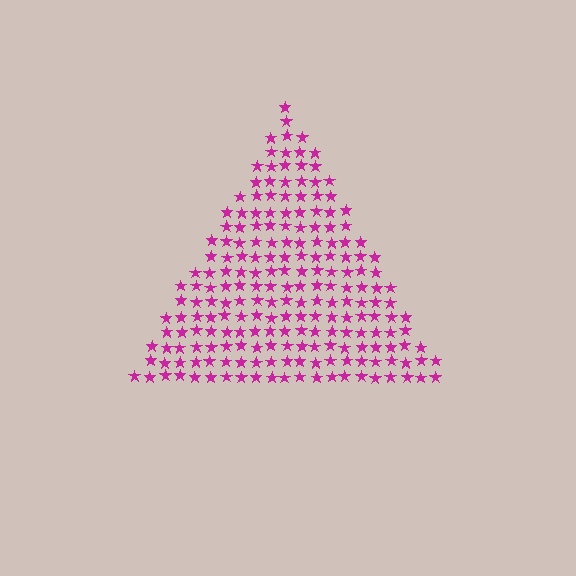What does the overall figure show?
The overall figure shows a triangle.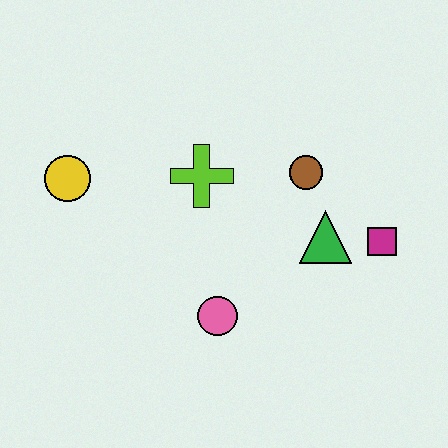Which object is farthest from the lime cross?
The magenta square is farthest from the lime cross.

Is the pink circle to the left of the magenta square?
Yes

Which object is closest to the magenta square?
The green triangle is closest to the magenta square.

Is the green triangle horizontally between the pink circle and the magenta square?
Yes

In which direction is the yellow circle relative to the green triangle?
The yellow circle is to the left of the green triangle.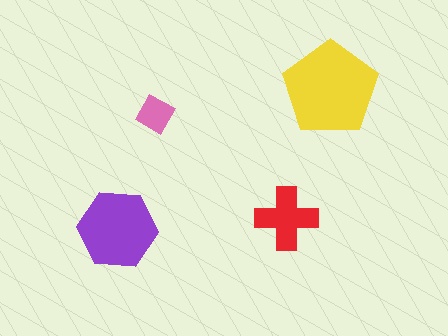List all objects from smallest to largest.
The pink diamond, the red cross, the purple hexagon, the yellow pentagon.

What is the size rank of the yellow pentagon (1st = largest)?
1st.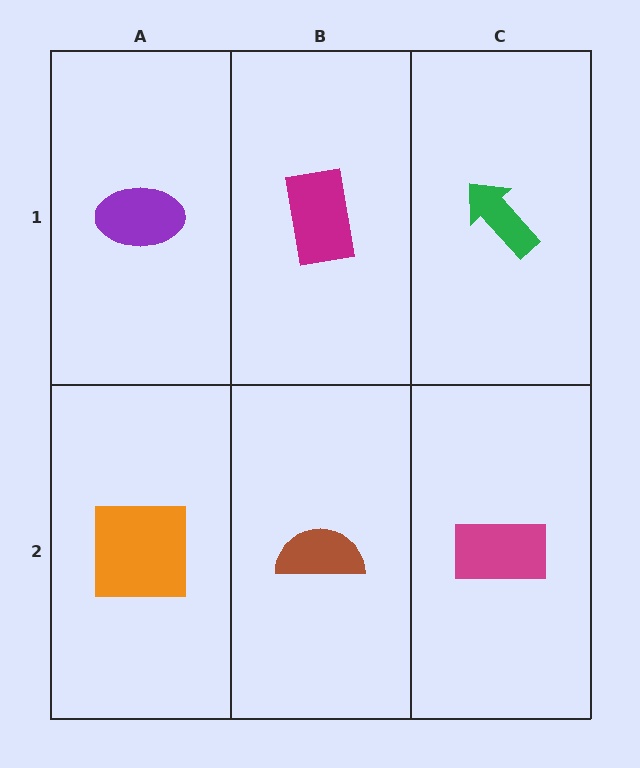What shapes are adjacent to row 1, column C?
A magenta rectangle (row 2, column C), a magenta rectangle (row 1, column B).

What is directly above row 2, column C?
A green arrow.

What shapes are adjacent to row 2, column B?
A magenta rectangle (row 1, column B), an orange square (row 2, column A), a magenta rectangle (row 2, column C).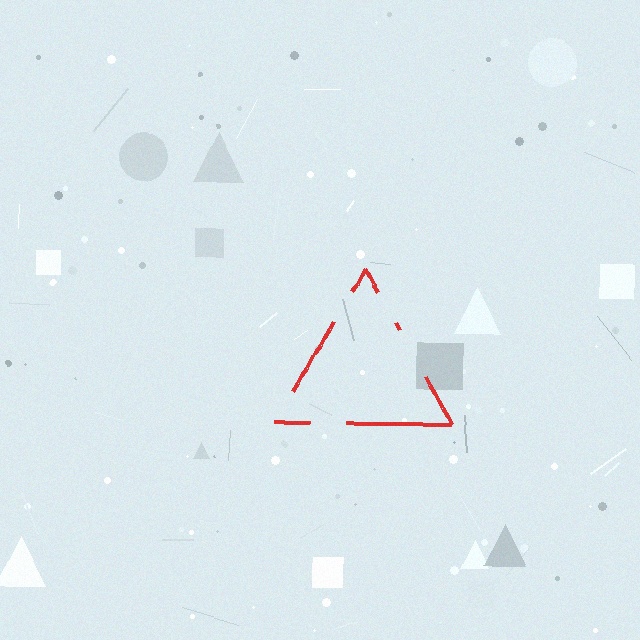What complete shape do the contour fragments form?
The contour fragments form a triangle.